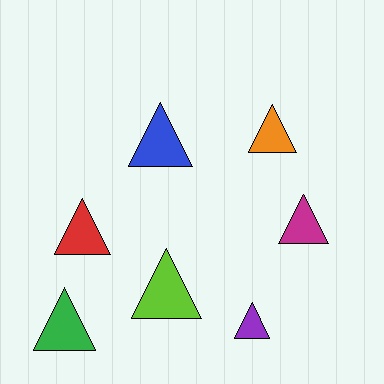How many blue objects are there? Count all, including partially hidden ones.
There is 1 blue object.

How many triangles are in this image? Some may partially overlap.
There are 7 triangles.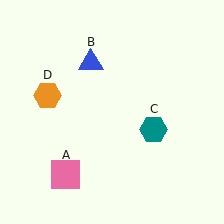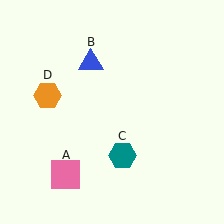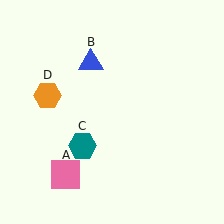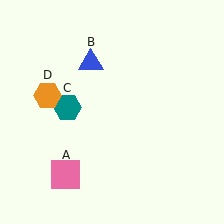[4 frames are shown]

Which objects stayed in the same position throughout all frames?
Pink square (object A) and blue triangle (object B) and orange hexagon (object D) remained stationary.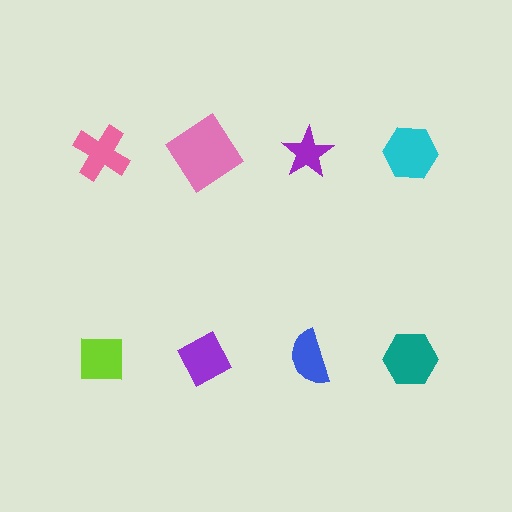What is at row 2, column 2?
A purple diamond.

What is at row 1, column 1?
A pink cross.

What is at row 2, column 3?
A blue semicircle.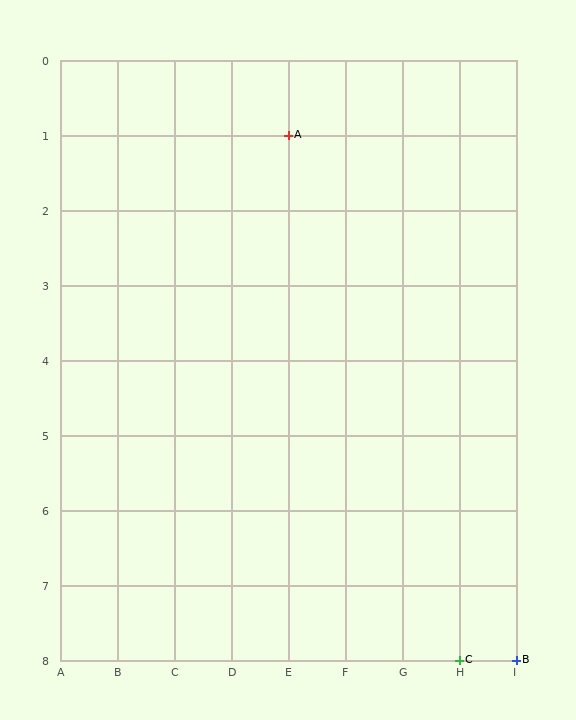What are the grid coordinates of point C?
Point C is at grid coordinates (H, 8).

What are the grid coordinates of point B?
Point B is at grid coordinates (I, 8).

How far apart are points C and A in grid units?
Points C and A are 3 columns and 7 rows apart (about 7.6 grid units diagonally).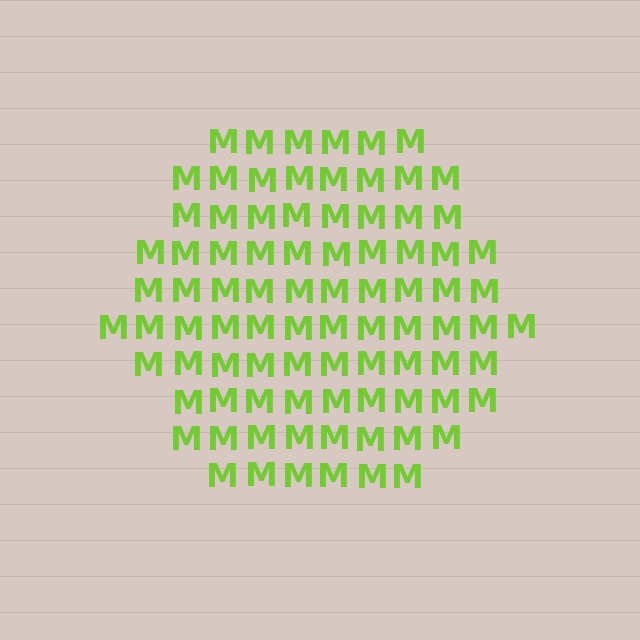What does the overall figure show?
The overall figure shows a hexagon.